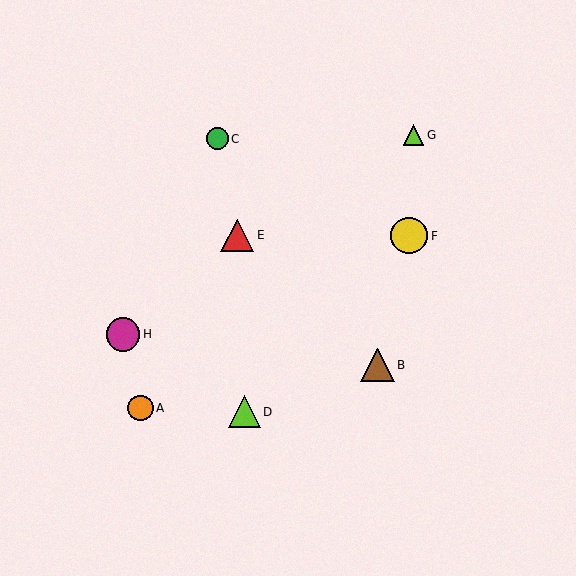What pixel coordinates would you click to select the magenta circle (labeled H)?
Click at (123, 334) to select the magenta circle H.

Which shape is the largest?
The yellow circle (labeled F) is the largest.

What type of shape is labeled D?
Shape D is a lime triangle.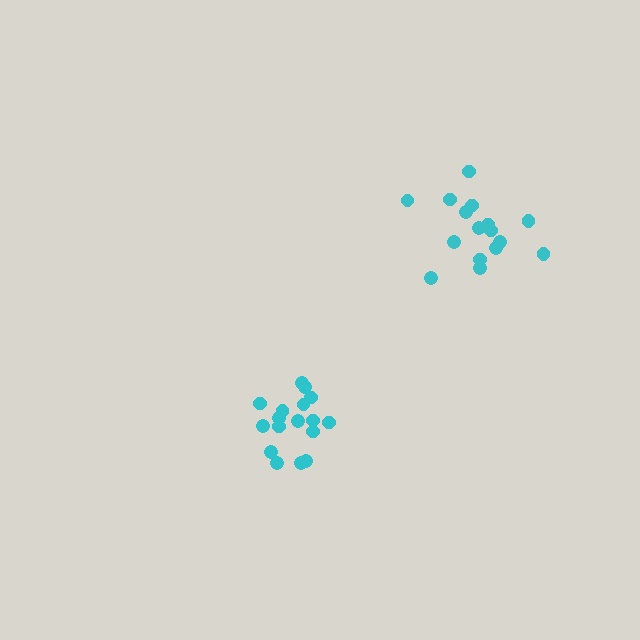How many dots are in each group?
Group 1: 16 dots, Group 2: 17 dots (33 total).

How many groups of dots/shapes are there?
There are 2 groups.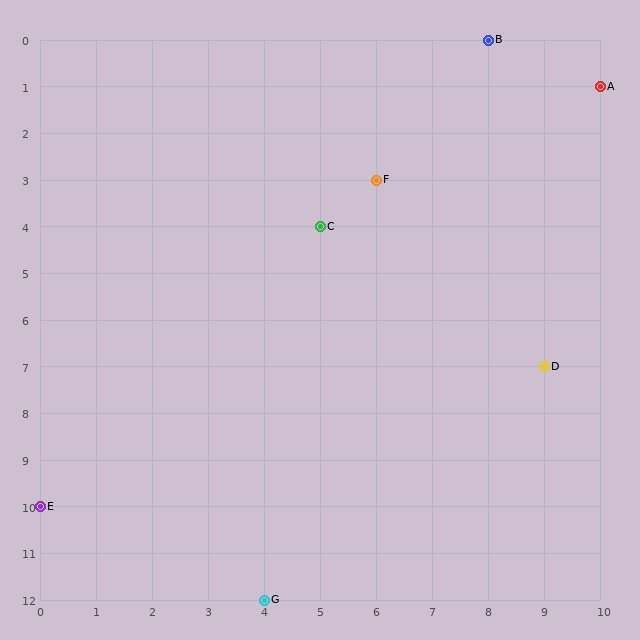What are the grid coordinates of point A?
Point A is at grid coordinates (10, 1).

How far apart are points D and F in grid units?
Points D and F are 3 columns and 4 rows apart (about 5.0 grid units diagonally).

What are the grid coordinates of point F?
Point F is at grid coordinates (6, 3).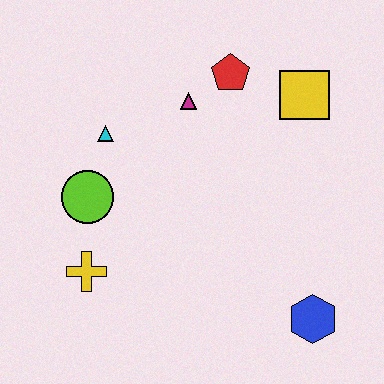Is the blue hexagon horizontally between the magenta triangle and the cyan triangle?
No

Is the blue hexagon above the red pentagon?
No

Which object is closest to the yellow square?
The red pentagon is closest to the yellow square.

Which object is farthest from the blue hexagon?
The cyan triangle is farthest from the blue hexagon.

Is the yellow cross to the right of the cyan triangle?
No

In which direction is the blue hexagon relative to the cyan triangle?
The blue hexagon is to the right of the cyan triangle.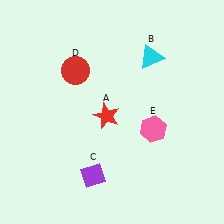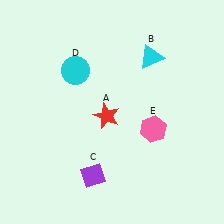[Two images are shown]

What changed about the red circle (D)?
In Image 1, D is red. In Image 2, it changed to cyan.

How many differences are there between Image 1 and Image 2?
There is 1 difference between the two images.